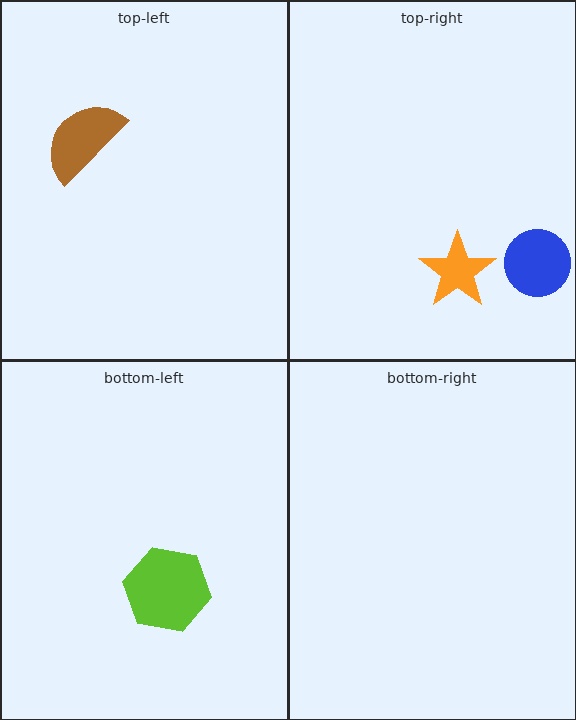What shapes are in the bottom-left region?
The lime hexagon.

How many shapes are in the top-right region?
2.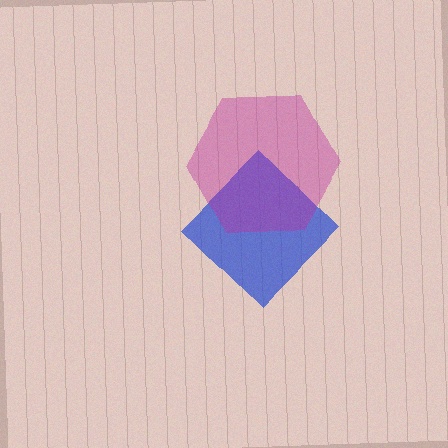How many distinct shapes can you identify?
There are 2 distinct shapes: a blue diamond, a magenta hexagon.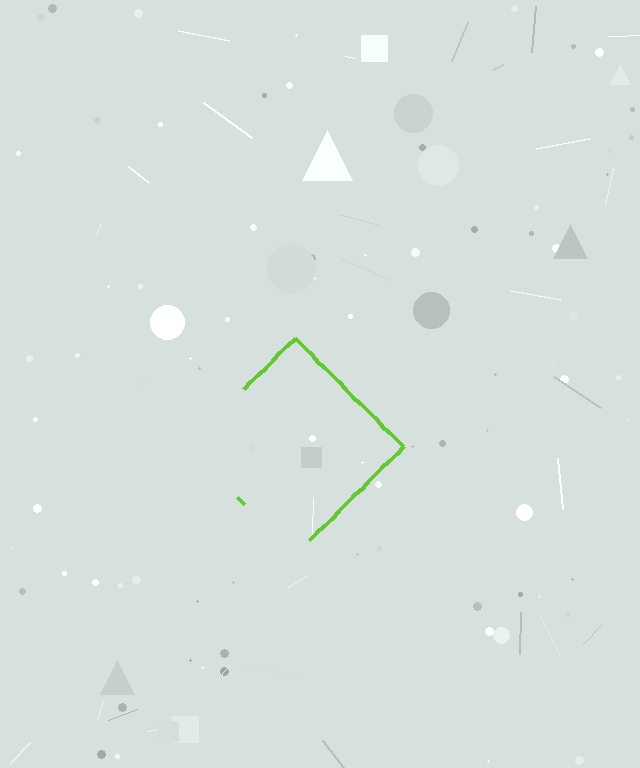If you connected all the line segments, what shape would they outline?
They would outline a diamond.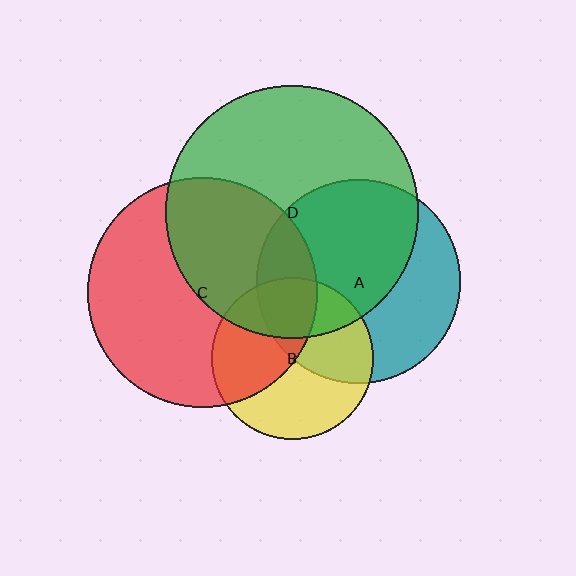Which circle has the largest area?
Circle D (green).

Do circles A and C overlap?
Yes.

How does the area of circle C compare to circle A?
Approximately 1.3 times.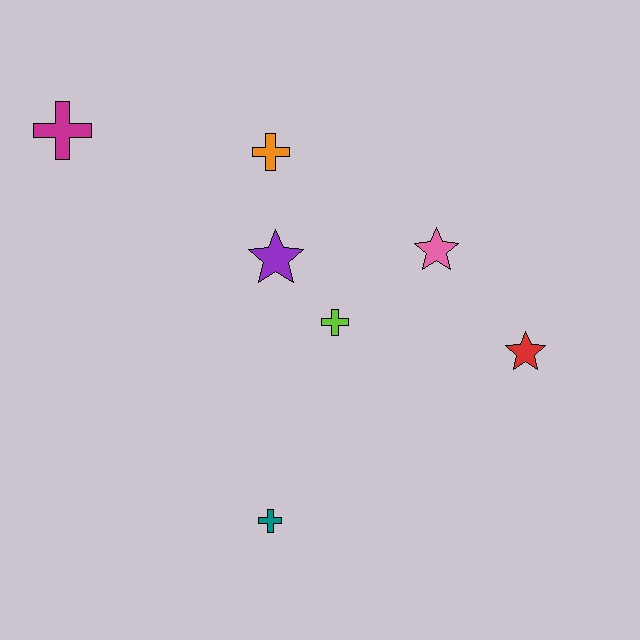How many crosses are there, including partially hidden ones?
There are 4 crosses.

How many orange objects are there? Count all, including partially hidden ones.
There is 1 orange object.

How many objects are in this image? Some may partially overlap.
There are 7 objects.